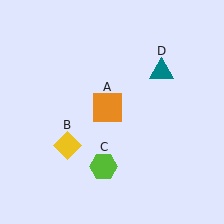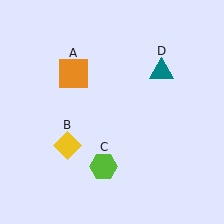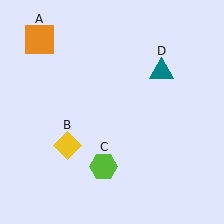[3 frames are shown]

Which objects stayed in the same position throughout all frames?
Yellow diamond (object B) and lime hexagon (object C) and teal triangle (object D) remained stationary.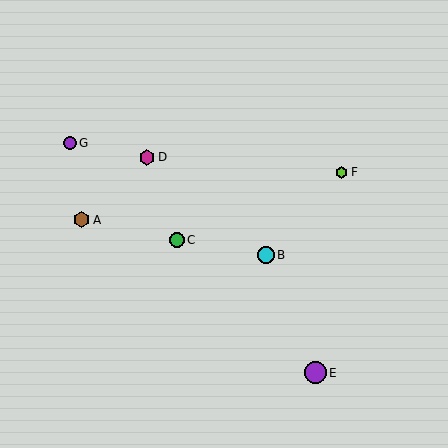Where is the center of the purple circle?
The center of the purple circle is at (316, 373).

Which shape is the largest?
The purple circle (labeled E) is the largest.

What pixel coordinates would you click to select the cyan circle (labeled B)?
Click at (266, 255) to select the cyan circle B.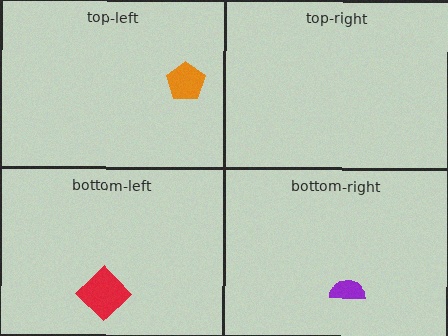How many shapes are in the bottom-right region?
1.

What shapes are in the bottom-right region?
The purple semicircle.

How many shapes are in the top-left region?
1.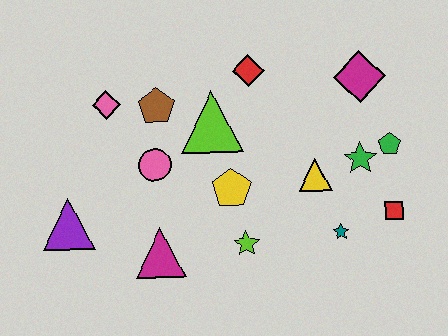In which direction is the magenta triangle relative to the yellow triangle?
The magenta triangle is to the left of the yellow triangle.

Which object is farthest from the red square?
The purple triangle is farthest from the red square.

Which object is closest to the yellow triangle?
The green star is closest to the yellow triangle.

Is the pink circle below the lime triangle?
Yes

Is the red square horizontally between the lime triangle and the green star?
No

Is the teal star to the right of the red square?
No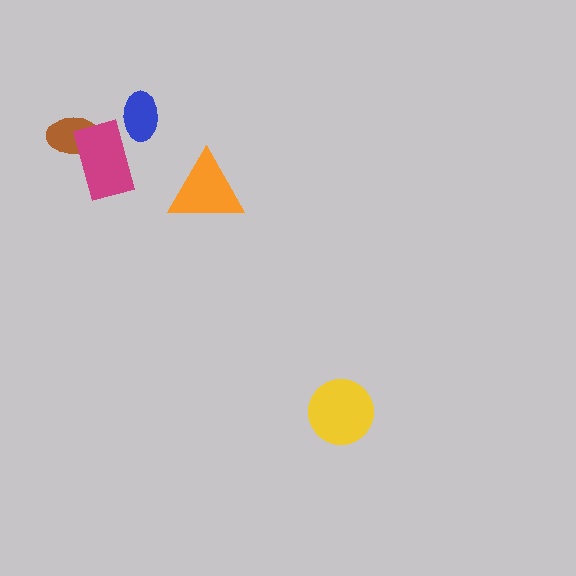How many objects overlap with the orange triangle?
0 objects overlap with the orange triangle.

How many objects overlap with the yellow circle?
0 objects overlap with the yellow circle.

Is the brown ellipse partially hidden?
Yes, it is partially covered by another shape.